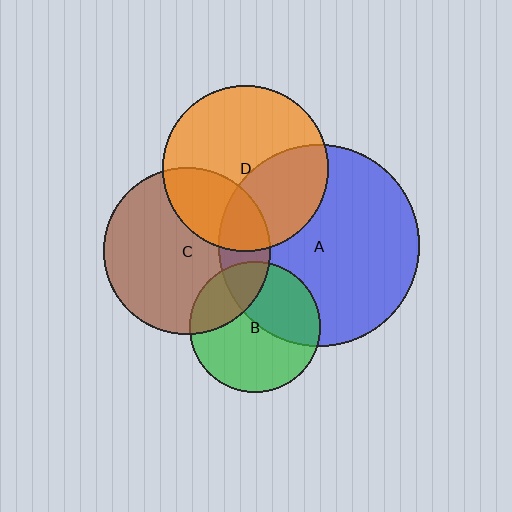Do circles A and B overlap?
Yes.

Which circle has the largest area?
Circle A (blue).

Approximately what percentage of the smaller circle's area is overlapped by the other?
Approximately 40%.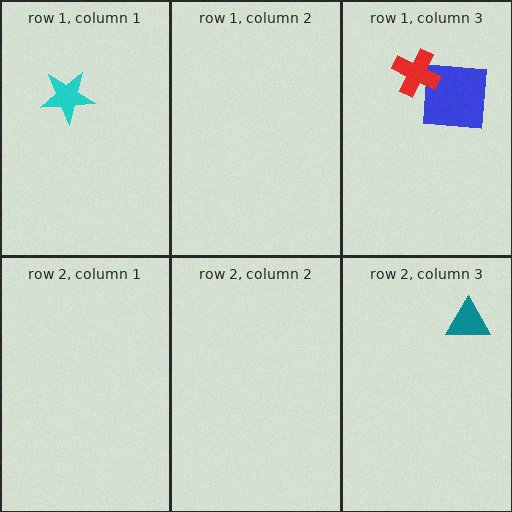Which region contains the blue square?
The row 1, column 3 region.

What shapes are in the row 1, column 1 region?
The cyan star.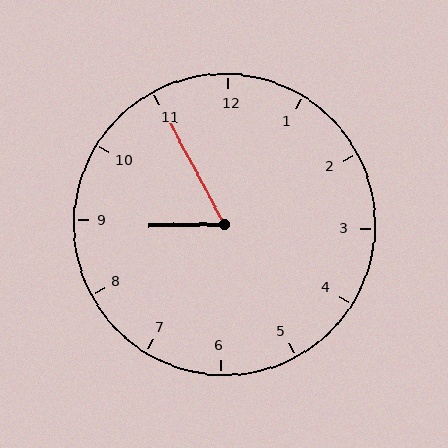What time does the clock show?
8:55.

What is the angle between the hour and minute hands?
Approximately 62 degrees.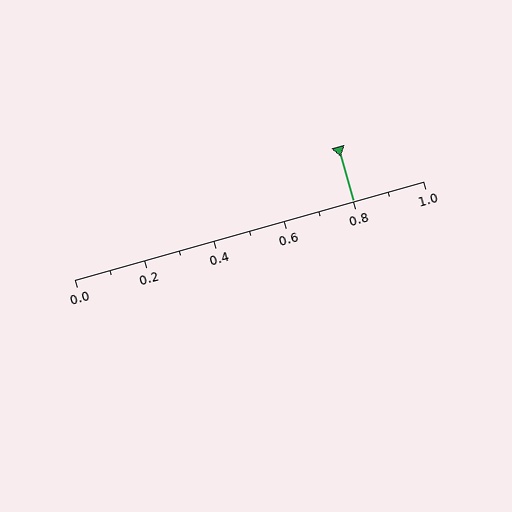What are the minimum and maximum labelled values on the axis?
The axis runs from 0.0 to 1.0.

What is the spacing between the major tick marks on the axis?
The major ticks are spaced 0.2 apart.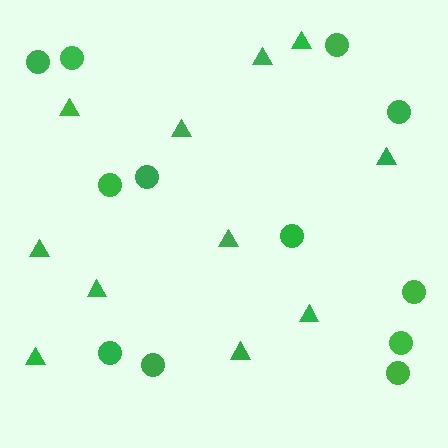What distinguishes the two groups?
There are 2 groups: one group of triangles (11) and one group of circles (12).